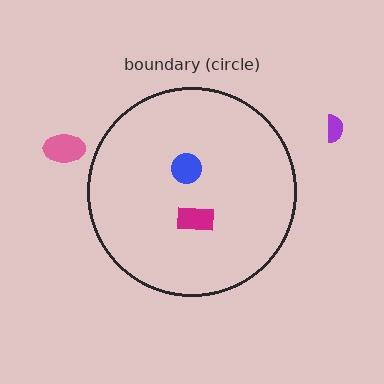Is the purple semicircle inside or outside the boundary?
Outside.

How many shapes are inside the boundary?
2 inside, 2 outside.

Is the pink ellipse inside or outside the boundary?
Outside.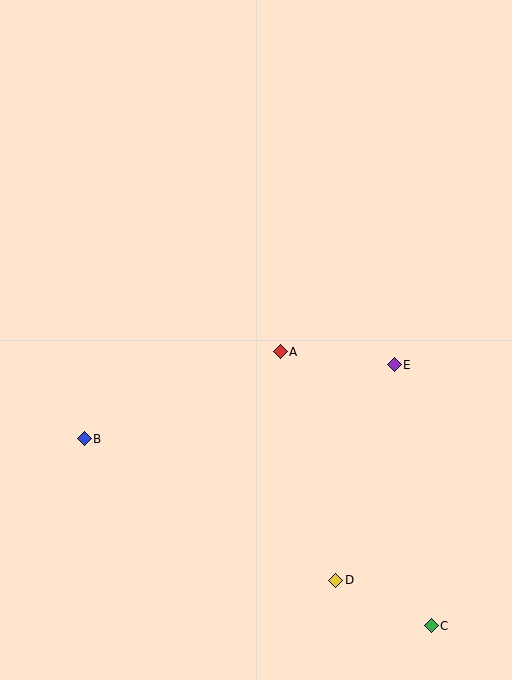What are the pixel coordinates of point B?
Point B is at (84, 439).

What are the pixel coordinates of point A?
Point A is at (280, 352).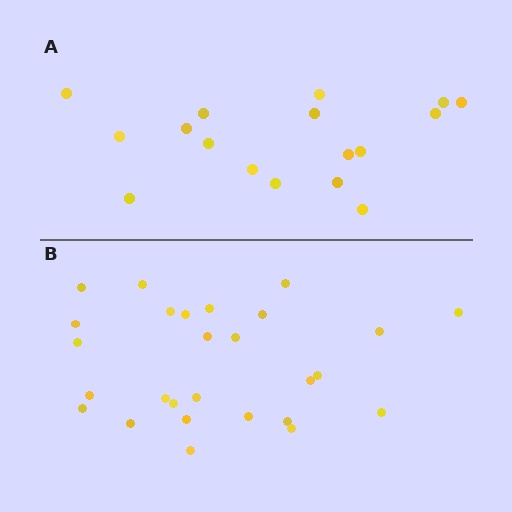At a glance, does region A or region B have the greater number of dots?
Region B (the bottom region) has more dots.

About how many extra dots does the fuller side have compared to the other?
Region B has roughly 10 or so more dots than region A.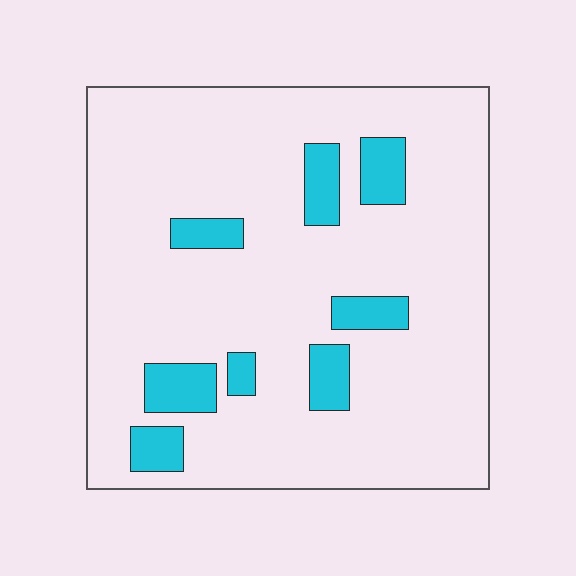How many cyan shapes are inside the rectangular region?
8.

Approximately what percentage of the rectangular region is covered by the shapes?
Approximately 15%.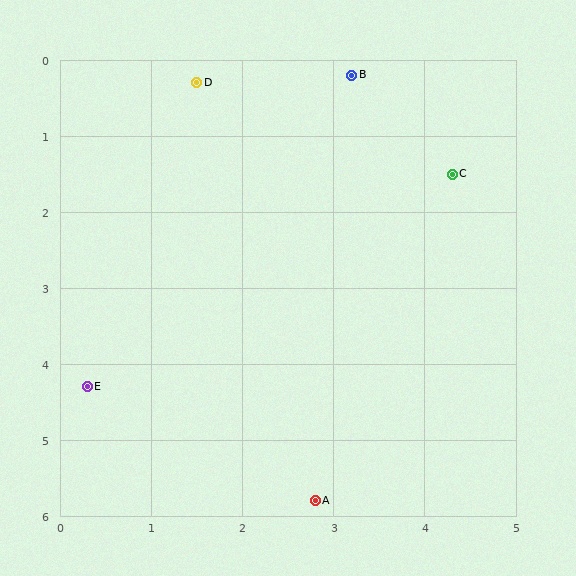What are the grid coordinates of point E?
Point E is at approximately (0.3, 4.3).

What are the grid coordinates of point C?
Point C is at approximately (4.3, 1.5).